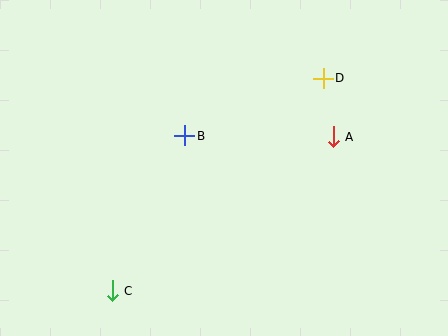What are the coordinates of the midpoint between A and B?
The midpoint between A and B is at (259, 136).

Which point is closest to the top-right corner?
Point D is closest to the top-right corner.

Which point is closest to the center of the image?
Point B at (185, 136) is closest to the center.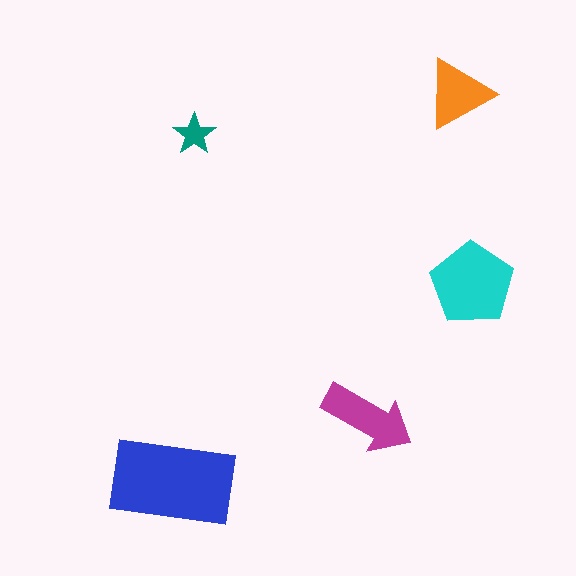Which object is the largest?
The blue rectangle.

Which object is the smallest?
The teal star.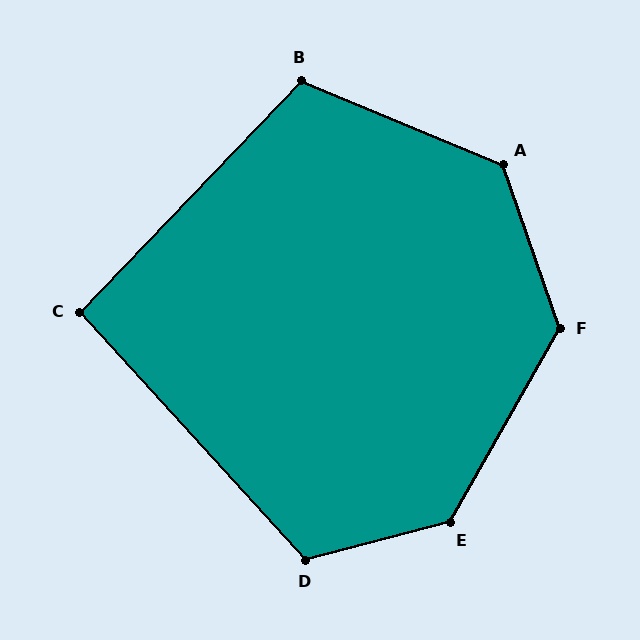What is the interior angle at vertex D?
Approximately 118 degrees (obtuse).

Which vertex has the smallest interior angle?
C, at approximately 94 degrees.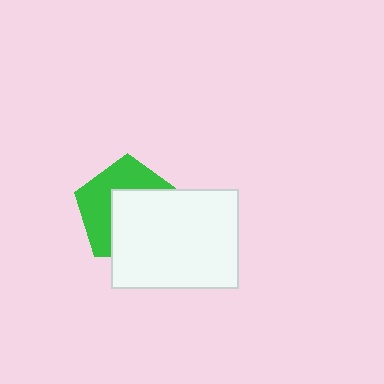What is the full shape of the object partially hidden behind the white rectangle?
The partially hidden object is a green pentagon.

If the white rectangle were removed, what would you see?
You would see the complete green pentagon.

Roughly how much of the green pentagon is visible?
About half of it is visible (roughly 47%).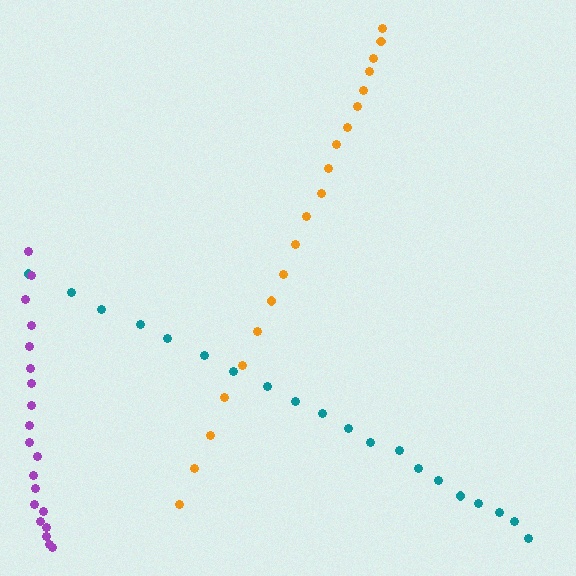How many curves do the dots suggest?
There are 3 distinct paths.